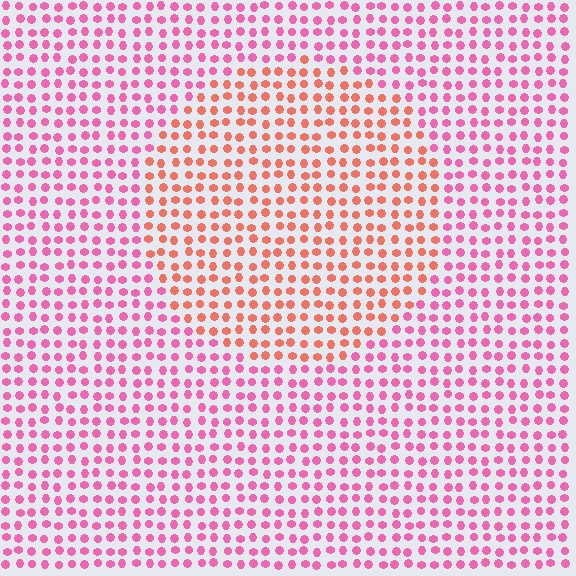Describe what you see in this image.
The image is filled with small pink elements in a uniform arrangement. A circle-shaped region is visible where the elements are tinted to a slightly different hue, forming a subtle color boundary.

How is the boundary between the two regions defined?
The boundary is defined purely by a slight shift in hue (about 40 degrees). Spacing, size, and orientation are identical on both sides.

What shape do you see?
I see a circle.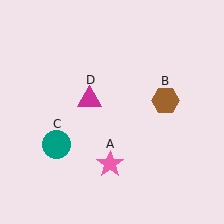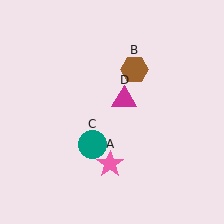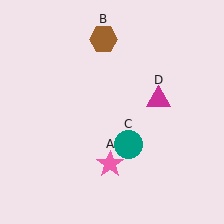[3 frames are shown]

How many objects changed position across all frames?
3 objects changed position: brown hexagon (object B), teal circle (object C), magenta triangle (object D).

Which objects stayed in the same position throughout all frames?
Pink star (object A) remained stationary.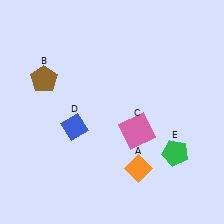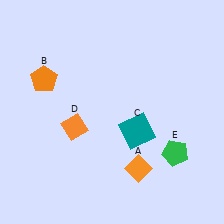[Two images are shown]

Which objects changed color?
B changed from brown to orange. C changed from pink to teal. D changed from blue to orange.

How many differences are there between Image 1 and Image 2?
There are 3 differences between the two images.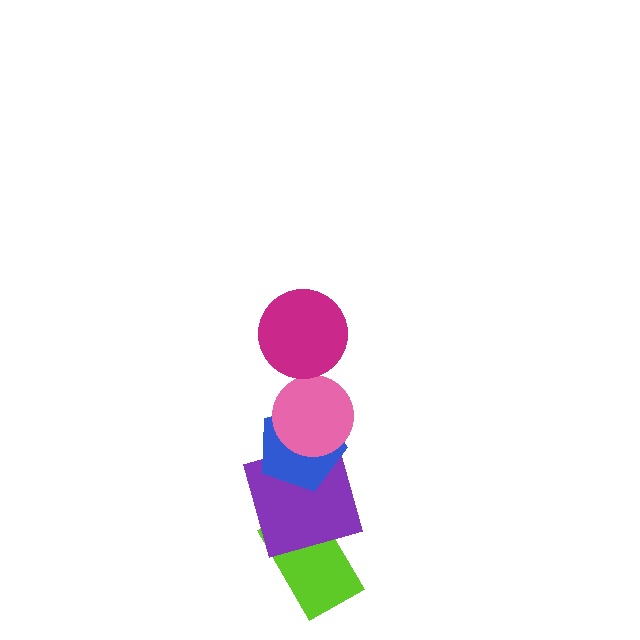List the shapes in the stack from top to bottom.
From top to bottom: the magenta circle, the pink circle, the blue pentagon, the purple square, the lime rectangle.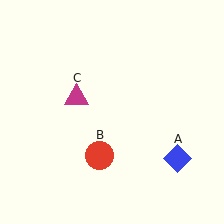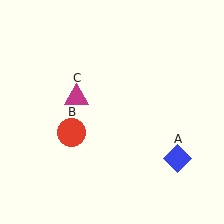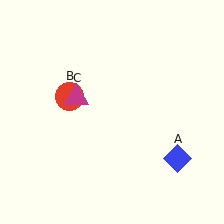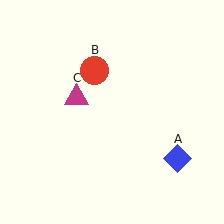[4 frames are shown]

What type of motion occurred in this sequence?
The red circle (object B) rotated clockwise around the center of the scene.